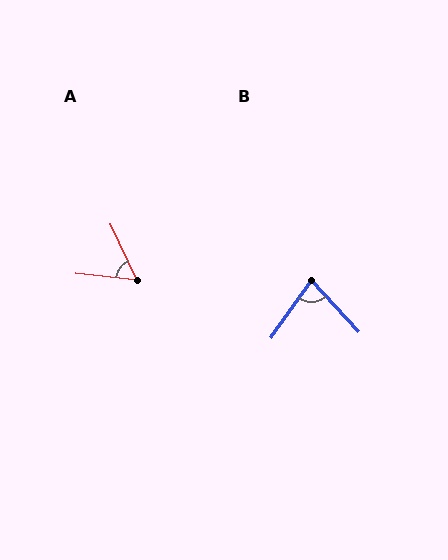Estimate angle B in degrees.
Approximately 78 degrees.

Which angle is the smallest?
A, at approximately 59 degrees.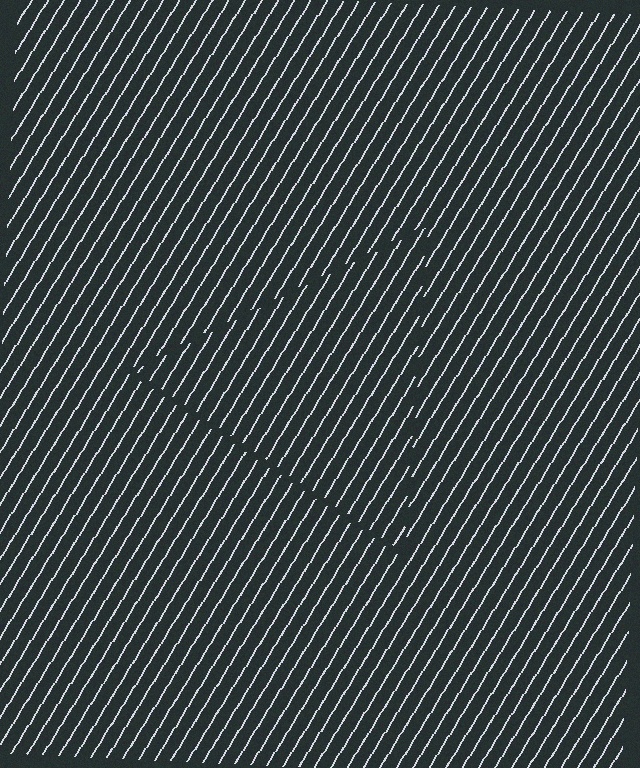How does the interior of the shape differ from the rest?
The interior of the shape contains the same grating, shifted by half a period — the contour is defined by the phase discontinuity where line-ends from the inner and outer gratings abut.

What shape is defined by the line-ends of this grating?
An illusory triangle. The interior of the shape contains the same grating, shifted by half a period — the contour is defined by the phase discontinuity where line-ends from the inner and outer gratings abut.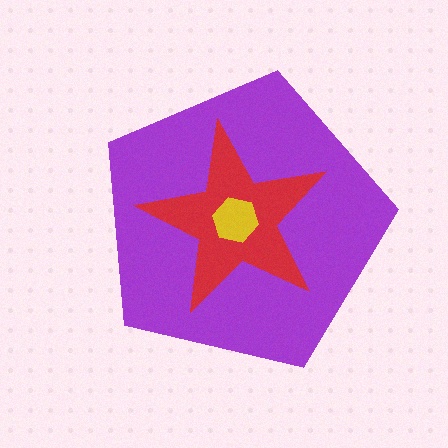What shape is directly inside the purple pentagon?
The red star.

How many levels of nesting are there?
3.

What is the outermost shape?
The purple pentagon.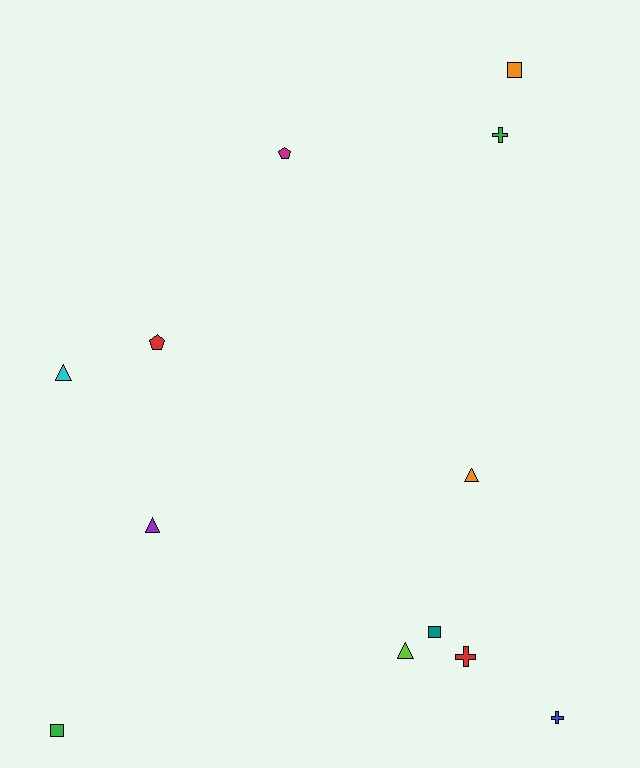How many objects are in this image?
There are 12 objects.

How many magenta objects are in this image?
There is 1 magenta object.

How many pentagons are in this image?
There are 2 pentagons.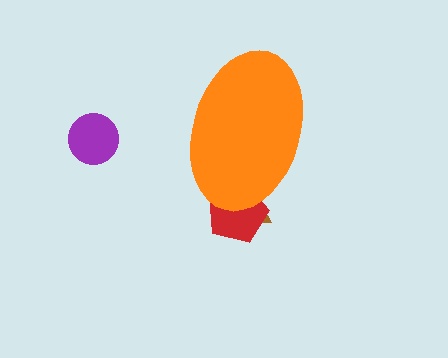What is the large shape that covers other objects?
An orange ellipse.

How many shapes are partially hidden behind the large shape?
2 shapes are partially hidden.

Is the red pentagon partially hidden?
Yes, the red pentagon is partially hidden behind the orange ellipse.